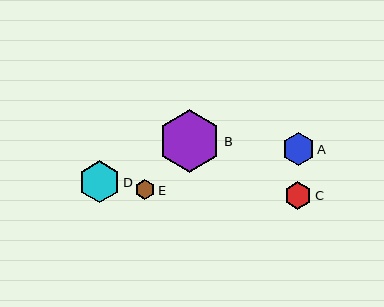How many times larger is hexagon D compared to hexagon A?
Hexagon D is approximately 1.3 times the size of hexagon A.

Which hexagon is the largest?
Hexagon B is the largest with a size of approximately 63 pixels.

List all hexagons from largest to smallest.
From largest to smallest: B, D, A, C, E.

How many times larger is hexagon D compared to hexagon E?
Hexagon D is approximately 2.1 times the size of hexagon E.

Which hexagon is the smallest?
Hexagon E is the smallest with a size of approximately 20 pixels.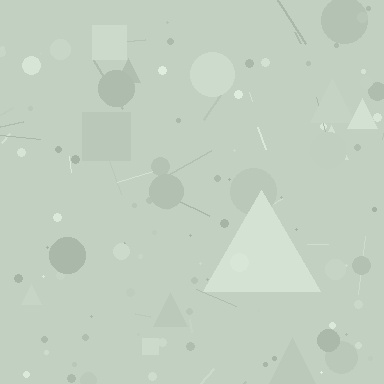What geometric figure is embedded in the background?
A triangle is embedded in the background.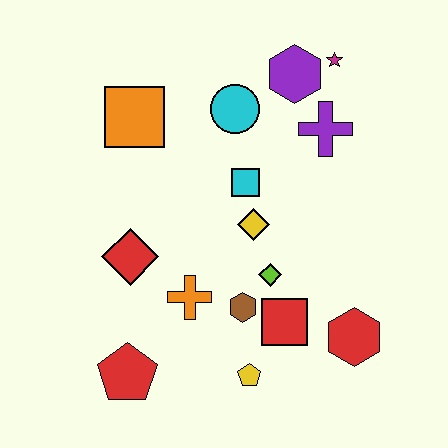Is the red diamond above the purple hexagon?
No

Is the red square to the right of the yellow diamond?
Yes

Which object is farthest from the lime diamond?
The magenta star is farthest from the lime diamond.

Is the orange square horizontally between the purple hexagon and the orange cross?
No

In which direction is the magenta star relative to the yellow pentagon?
The magenta star is above the yellow pentagon.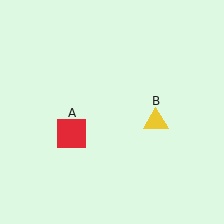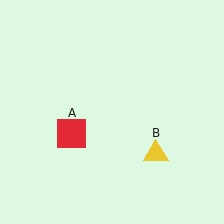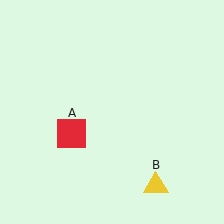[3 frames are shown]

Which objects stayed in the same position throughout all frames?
Red square (object A) remained stationary.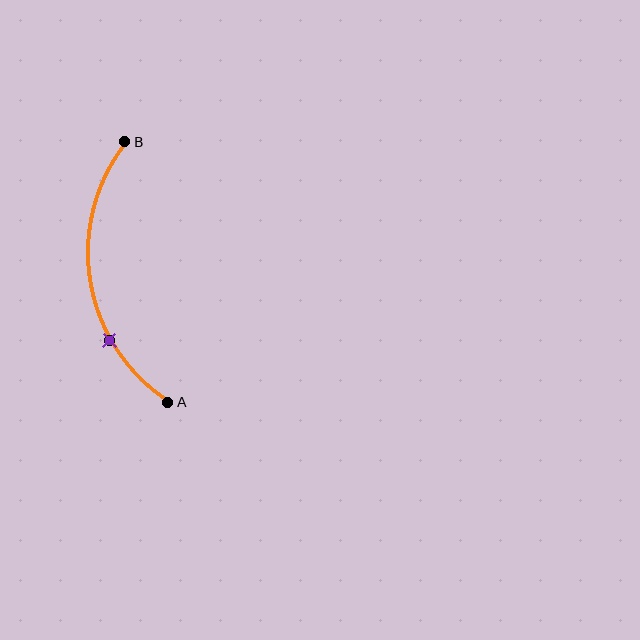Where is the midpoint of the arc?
The arc midpoint is the point on the curve farthest from the straight line joining A and B. It sits to the left of that line.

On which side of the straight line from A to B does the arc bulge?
The arc bulges to the left of the straight line connecting A and B.